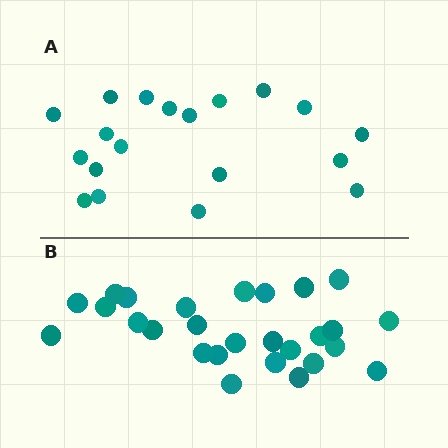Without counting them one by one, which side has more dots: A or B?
Region B (the bottom region) has more dots.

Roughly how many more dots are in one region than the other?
Region B has roughly 8 or so more dots than region A.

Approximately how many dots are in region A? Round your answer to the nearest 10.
About 20 dots. (The exact count is 19, which rounds to 20.)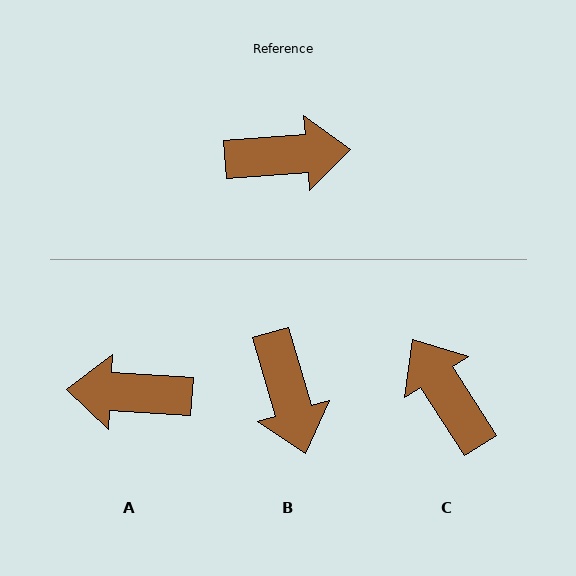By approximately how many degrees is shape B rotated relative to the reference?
Approximately 78 degrees clockwise.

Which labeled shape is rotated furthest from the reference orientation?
A, about 172 degrees away.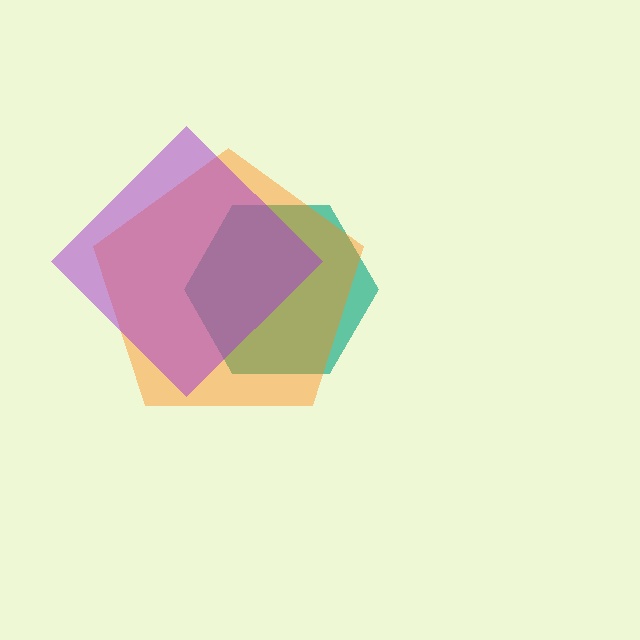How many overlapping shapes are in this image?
There are 3 overlapping shapes in the image.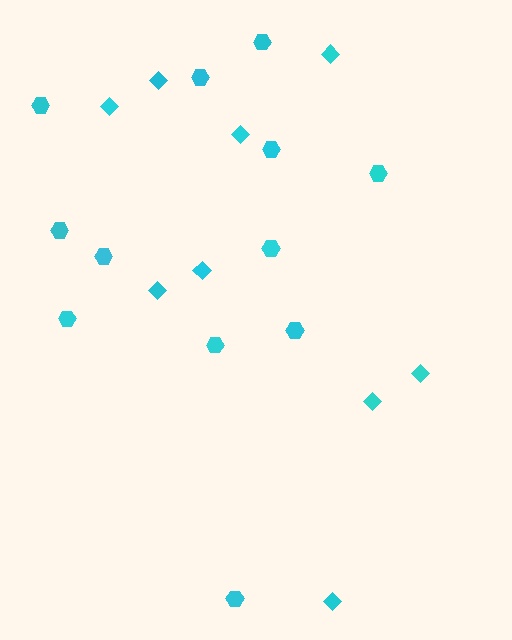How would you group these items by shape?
There are 2 groups: one group of diamonds (9) and one group of hexagons (12).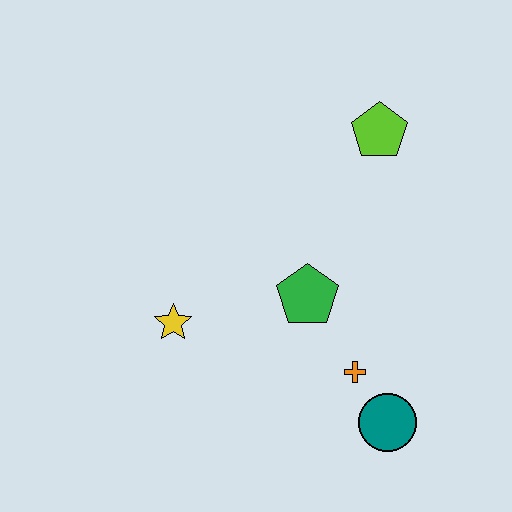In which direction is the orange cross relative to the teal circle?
The orange cross is above the teal circle.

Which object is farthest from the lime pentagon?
The teal circle is farthest from the lime pentagon.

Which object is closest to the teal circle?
The orange cross is closest to the teal circle.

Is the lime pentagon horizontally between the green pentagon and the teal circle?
Yes